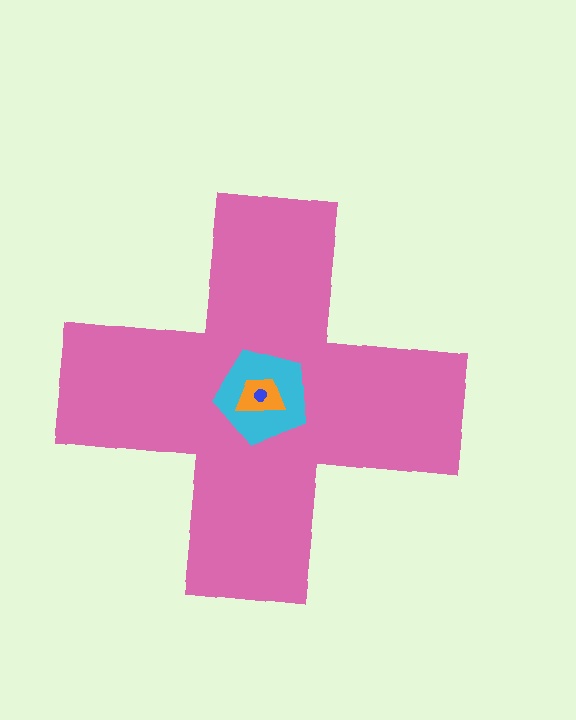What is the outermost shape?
The pink cross.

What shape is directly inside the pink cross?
The cyan pentagon.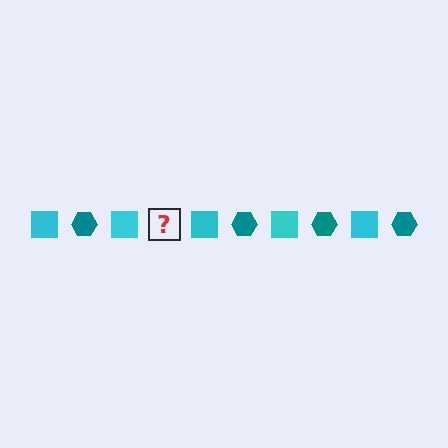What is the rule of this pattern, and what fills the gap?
The rule is that the pattern alternates between cyan square and teal hexagon. The gap should be filled with a teal hexagon.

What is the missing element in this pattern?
The missing element is a teal hexagon.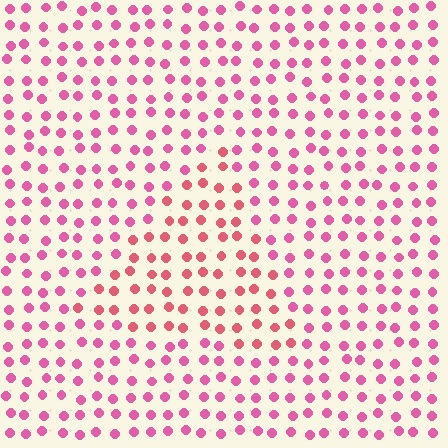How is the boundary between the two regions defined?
The boundary is defined purely by a slight shift in hue (about 23 degrees). Spacing, size, and orientation are identical on both sides.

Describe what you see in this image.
The image is filled with small pink elements in a uniform arrangement. A triangle-shaped region is visible where the elements are tinted to a slightly different hue, forming a subtle color boundary.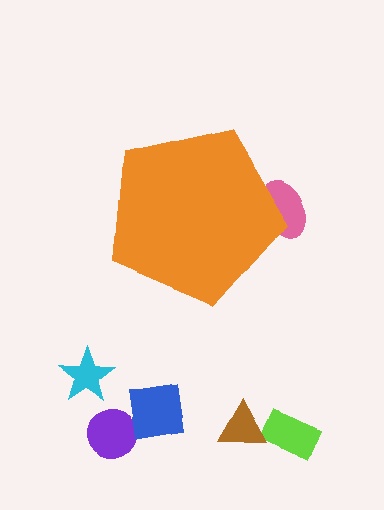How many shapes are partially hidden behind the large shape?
1 shape is partially hidden.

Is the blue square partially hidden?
No, the blue square is fully visible.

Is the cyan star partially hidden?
No, the cyan star is fully visible.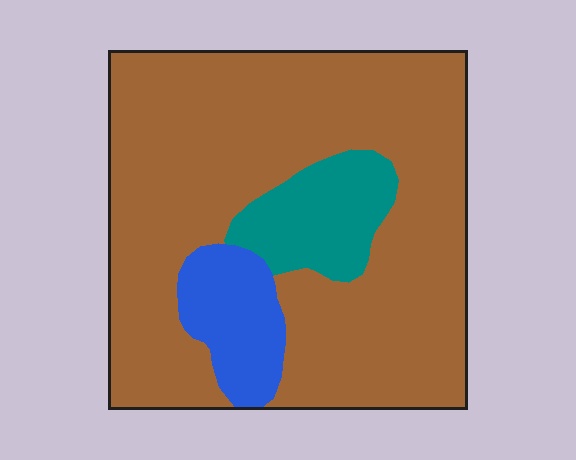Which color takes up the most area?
Brown, at roughly 80%.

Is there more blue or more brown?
Brown.